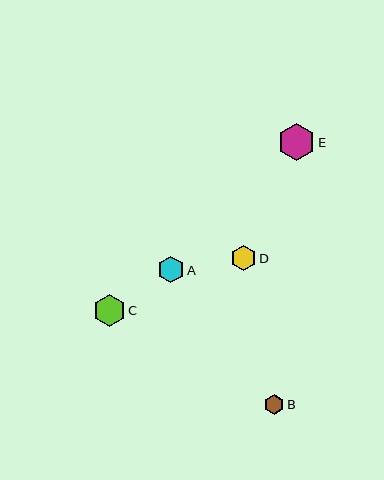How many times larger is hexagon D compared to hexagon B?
Hexagon D is approximately 1.3 times the size of hexagon B.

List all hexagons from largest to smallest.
From largest to smallest: E, C, A, D, B.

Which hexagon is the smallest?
Hexagon B is the smallest with a size of approximately 19 pixels.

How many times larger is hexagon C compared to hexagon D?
Hexagon C is approximately 1.3 times the size of hexagon D.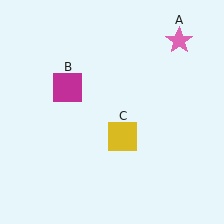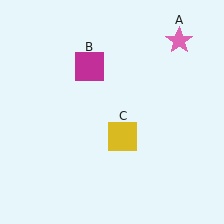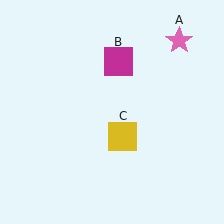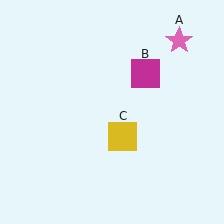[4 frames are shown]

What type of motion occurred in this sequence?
The magenta square (object B) rotated clockwise around the center of the scene.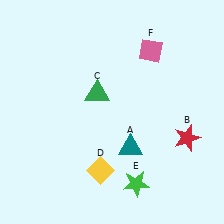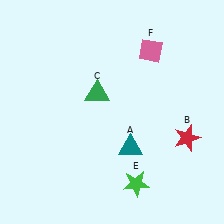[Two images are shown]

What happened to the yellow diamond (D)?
The yellow diamond (D) was removed in Image 2. It was in the bottom-left area of Image 1.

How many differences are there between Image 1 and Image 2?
There is 1 difference between the two images.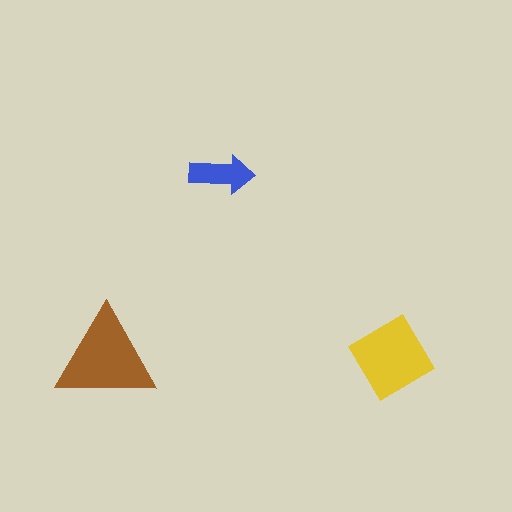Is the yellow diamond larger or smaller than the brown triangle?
Smaller.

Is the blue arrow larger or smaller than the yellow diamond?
Smaller.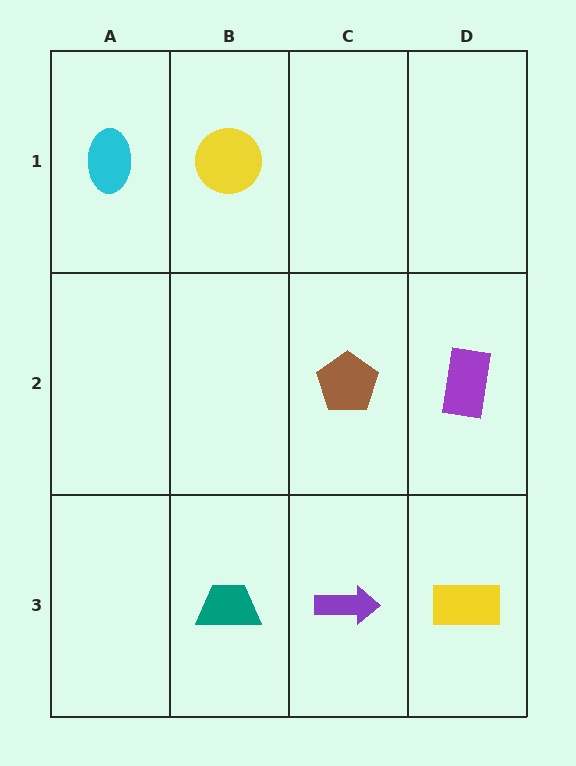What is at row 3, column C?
A purple arrow.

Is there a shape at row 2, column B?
No, that cell is empty.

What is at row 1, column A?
A cyan ellipse.